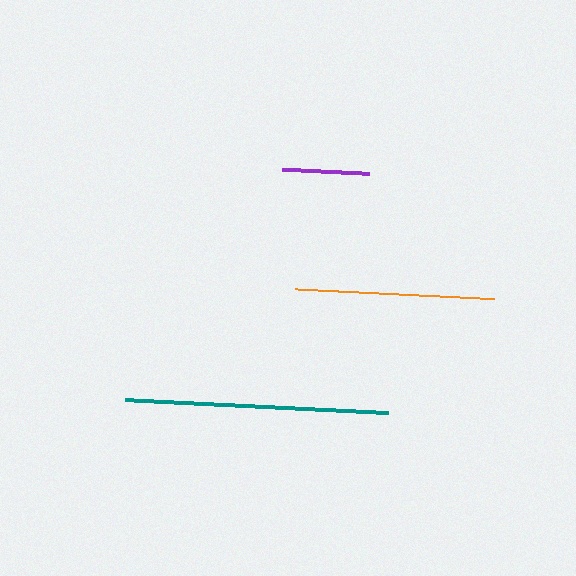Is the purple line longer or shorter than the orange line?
The orange line is longer than the purple line.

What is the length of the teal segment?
The teal segment is approximately 263 pixels long.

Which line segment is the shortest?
The purple line is the shortest at approximately 87 pixels.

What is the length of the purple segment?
The purple segment is approximately 87 pixels long.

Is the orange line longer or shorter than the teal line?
The teal line is longer than the orange line.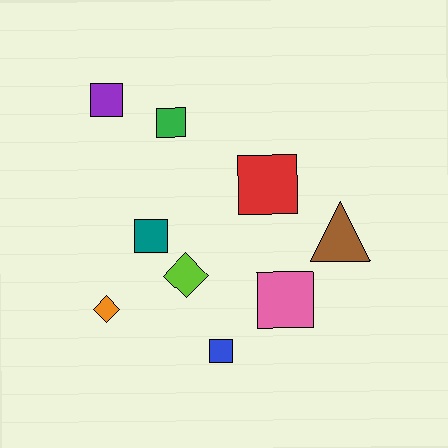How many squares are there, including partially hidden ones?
There are 6 squares.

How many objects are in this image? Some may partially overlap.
There are 9 objects.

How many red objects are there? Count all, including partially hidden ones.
There is 1 red object.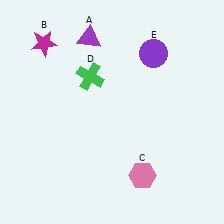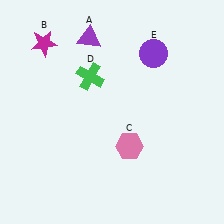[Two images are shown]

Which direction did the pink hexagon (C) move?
The pink hexagon (C) moved up.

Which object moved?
The pink hexagon (C) moved up.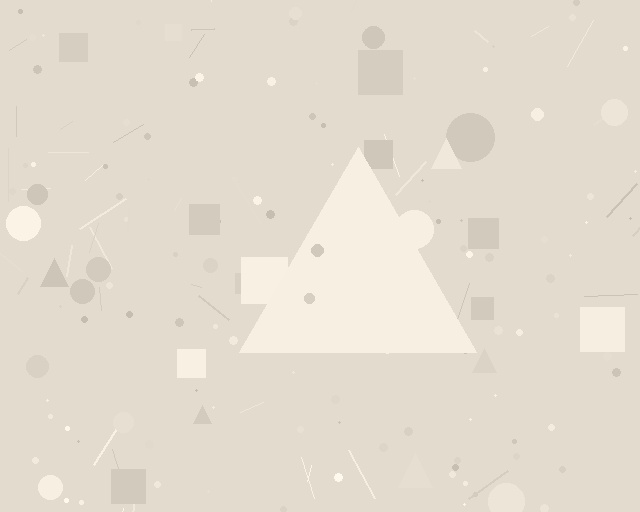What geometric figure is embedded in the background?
A triangle is embedded in the background.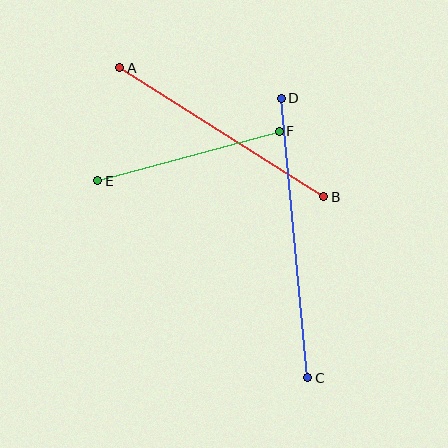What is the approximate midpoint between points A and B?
The midpoint is at approximately (222, 132) pixels.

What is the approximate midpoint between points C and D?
The midpoint is at approximately (294, 238) pixels.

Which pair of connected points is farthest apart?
Points C and D are farthest apart.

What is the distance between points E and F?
The distance is approximately 188 pixels.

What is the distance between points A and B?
The distance is approximately 241 pixels.